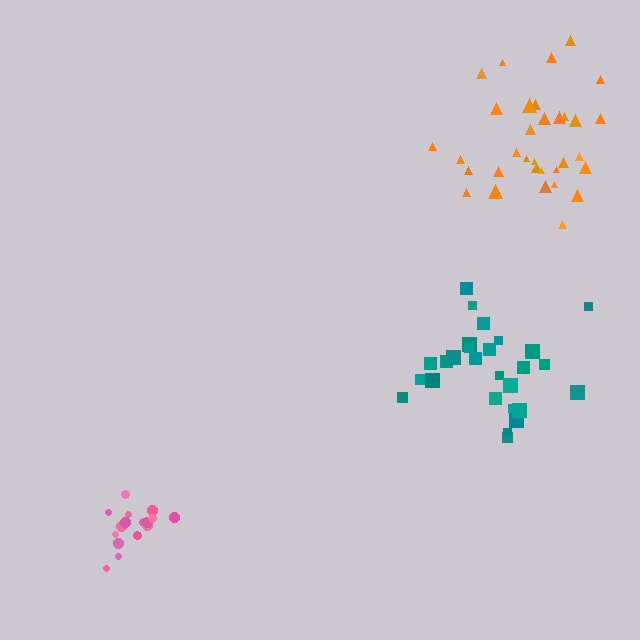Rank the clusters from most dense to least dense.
pink, teal, orange.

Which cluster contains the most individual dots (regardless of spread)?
Orange (33).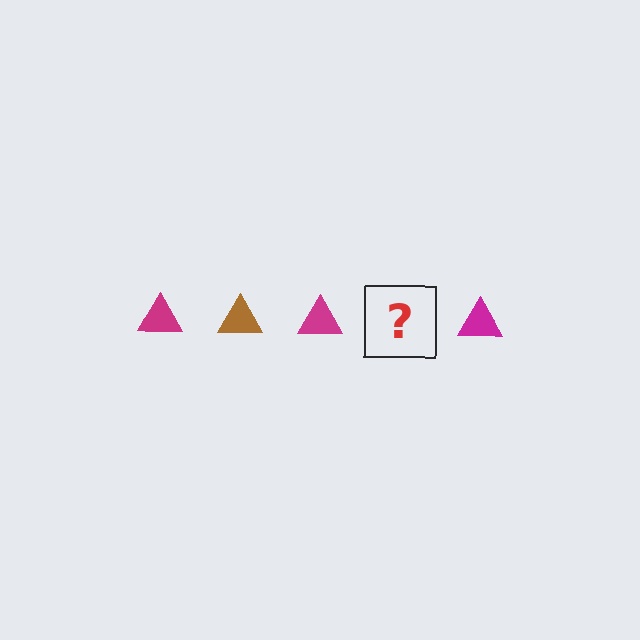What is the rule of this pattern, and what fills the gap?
The rule is that the pattern cycles through magenta, brown triangles. The gap should be filled with a brown triangle.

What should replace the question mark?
The question mark should be replaced with a brown triangle.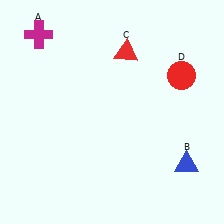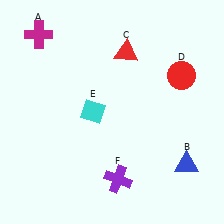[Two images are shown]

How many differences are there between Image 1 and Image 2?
There are 2 differences between the two images.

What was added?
A cyan diamond (E), a purple cross (F) were added in Image 2.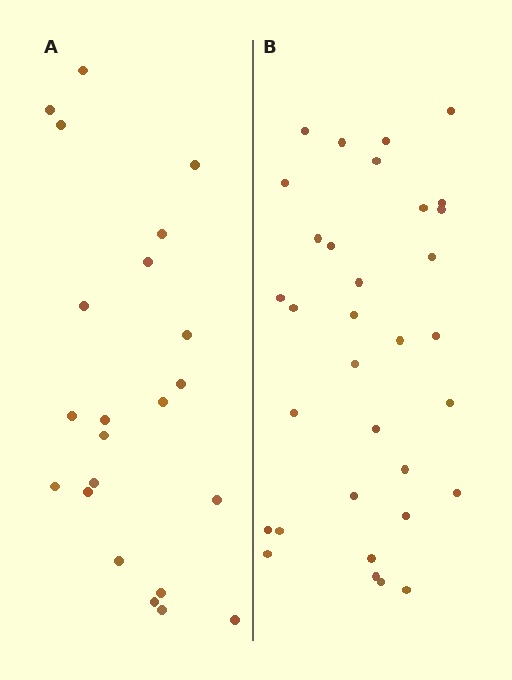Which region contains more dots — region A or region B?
Region B (the right region) has more dots.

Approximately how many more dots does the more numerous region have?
Region B has roughly 12 or so more dots than region A.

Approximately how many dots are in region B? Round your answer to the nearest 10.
About 30 dots. (The exact count is 33, which rounds to 30.)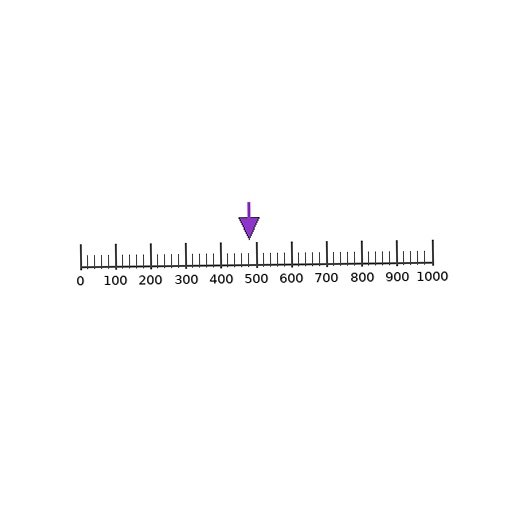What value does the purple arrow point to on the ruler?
The purple arrow points to approximately 482.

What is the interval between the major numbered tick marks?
The major tick marks are spaced 100 units apart.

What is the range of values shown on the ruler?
The ruler shows values from 0 to 1000.